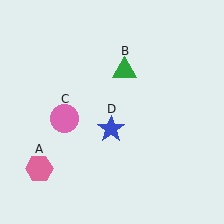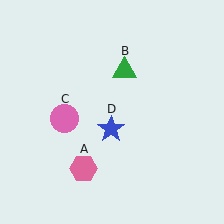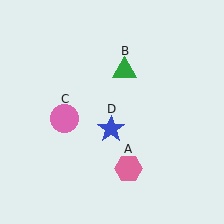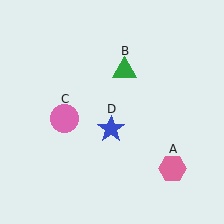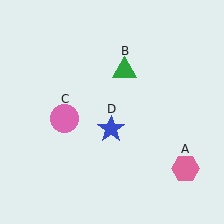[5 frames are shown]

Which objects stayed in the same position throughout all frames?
Green triangle (object B) and pink circle (object C) and blue star (object D) remained stationary.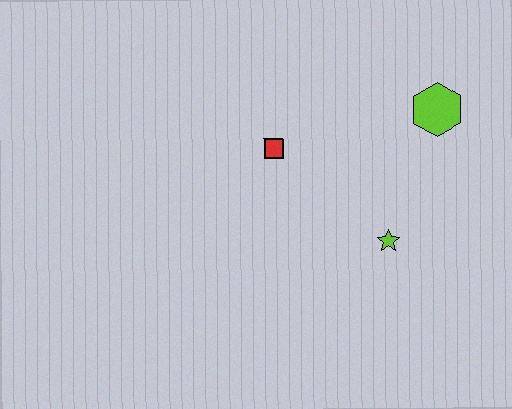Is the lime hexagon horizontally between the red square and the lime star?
No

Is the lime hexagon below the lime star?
No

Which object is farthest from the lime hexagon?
The red square is farthest from the lime hexagon.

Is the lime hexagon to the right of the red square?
Yes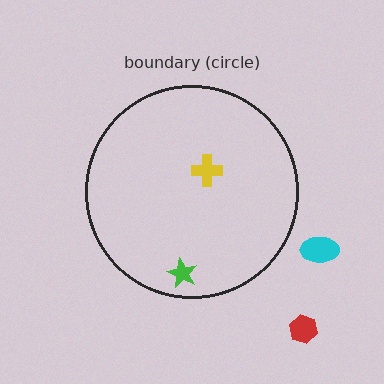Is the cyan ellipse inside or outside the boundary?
Outside.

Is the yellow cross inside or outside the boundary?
Inside.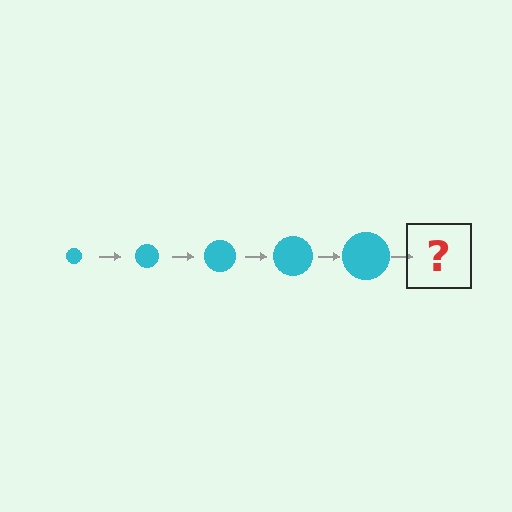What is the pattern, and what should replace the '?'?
The pattern is that the circle gets progressively larger each step. The '?' should be a cyan circle, larger than the previous one.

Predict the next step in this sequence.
The next step is a cyan circle, larger than the previous one.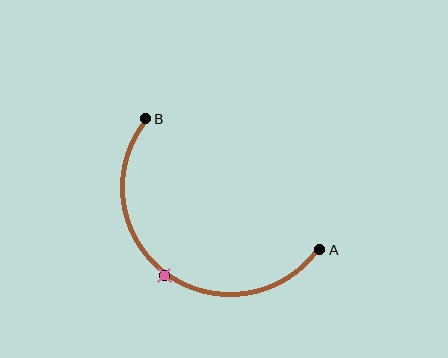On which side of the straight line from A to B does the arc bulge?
The arc bulges below and to the left of the straight line connecting A and B.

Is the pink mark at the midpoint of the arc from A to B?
Yes. The pink mark lies on the arc at equal arc-length from both A and B — it is the arc midpoint.